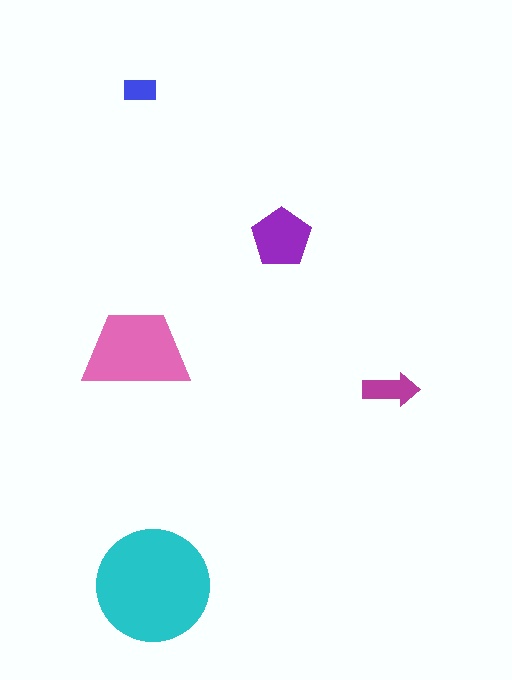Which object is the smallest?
The blue rectangle.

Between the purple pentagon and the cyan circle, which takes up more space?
The cyan circle.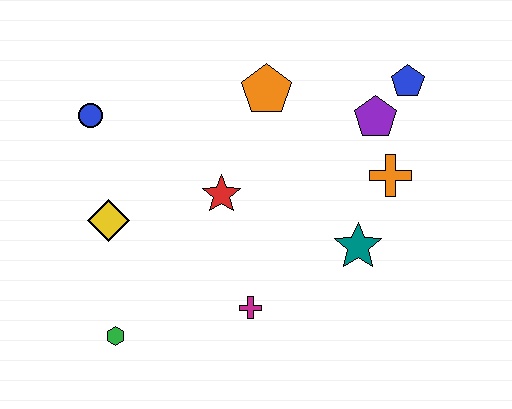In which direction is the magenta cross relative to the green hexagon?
The magenta cross is to the right of the green hexagon.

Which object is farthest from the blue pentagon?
The green hexagon is farthest from the blue pentagon.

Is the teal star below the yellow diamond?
Yes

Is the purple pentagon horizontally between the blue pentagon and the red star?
Yes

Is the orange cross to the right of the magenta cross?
Yes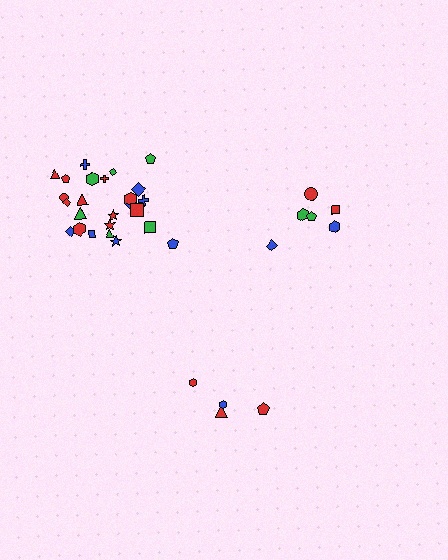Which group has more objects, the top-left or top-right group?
The top-left group.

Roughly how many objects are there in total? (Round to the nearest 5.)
Roughly 35 objects in total.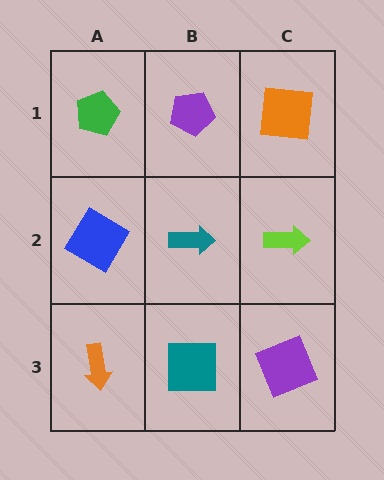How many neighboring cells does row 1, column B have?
3.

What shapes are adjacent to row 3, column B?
A teal arrow (row 2, column B), an orange arrow (row 3, column A), a purple square (row 3, column C).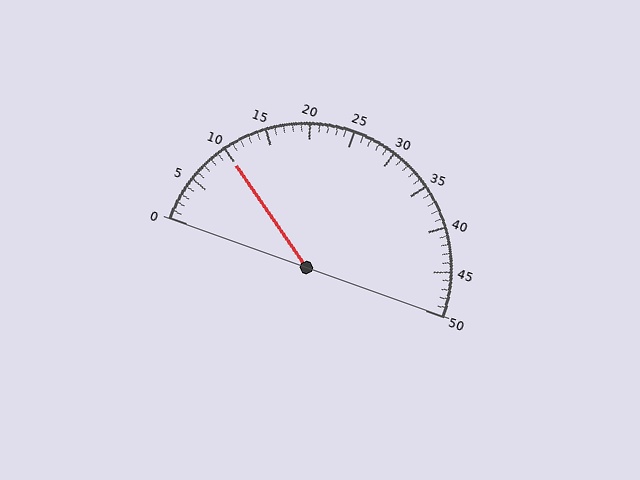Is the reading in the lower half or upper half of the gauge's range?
The reading is in the lower half of the range (0 to 50).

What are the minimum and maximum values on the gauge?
The gauge ranges from 0 to 50.